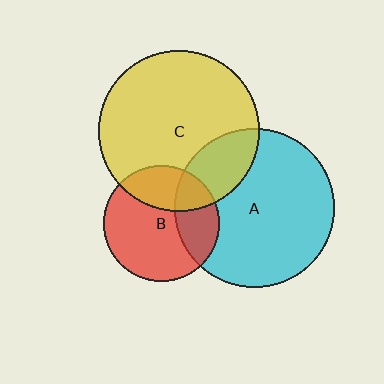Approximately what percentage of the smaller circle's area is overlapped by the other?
Approximately 30%.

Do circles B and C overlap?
Yes.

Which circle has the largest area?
Circle C (yellow).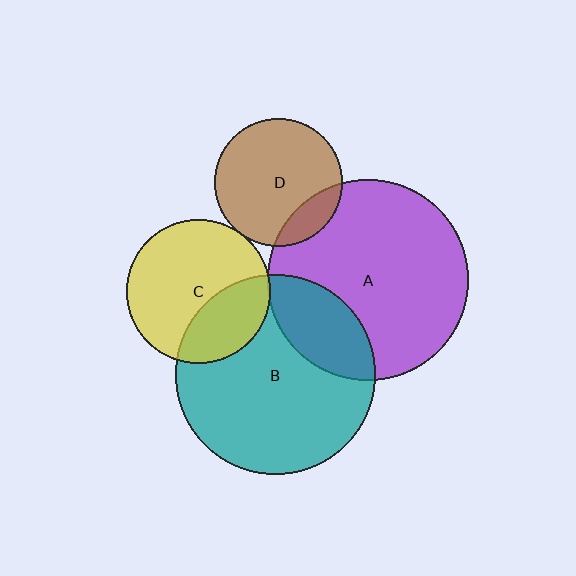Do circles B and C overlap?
Yes.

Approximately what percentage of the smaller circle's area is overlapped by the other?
Approximately 30%.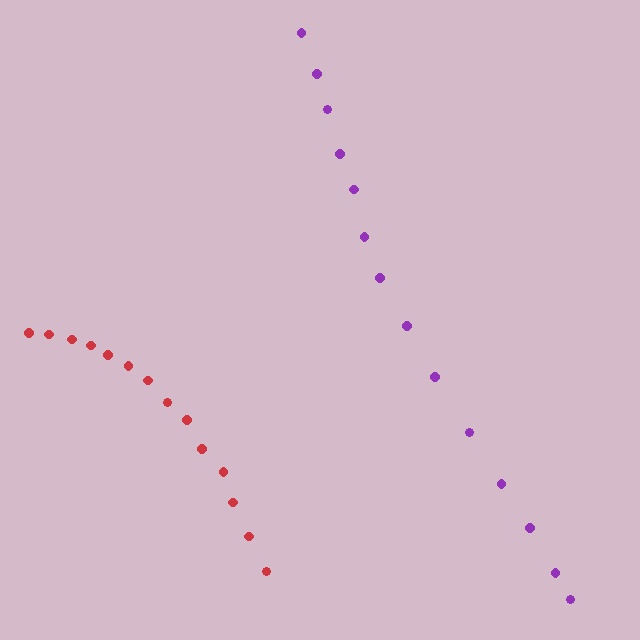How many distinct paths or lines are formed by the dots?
There are 2 distinct paths.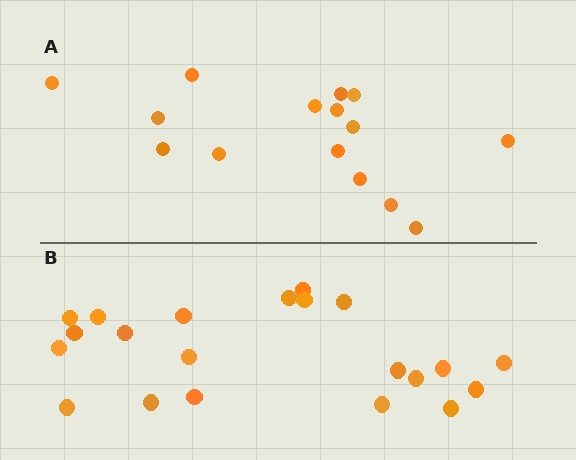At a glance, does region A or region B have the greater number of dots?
Region B (the bottom region) has more dots.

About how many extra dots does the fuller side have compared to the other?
Region B has about 6 more dots than region A.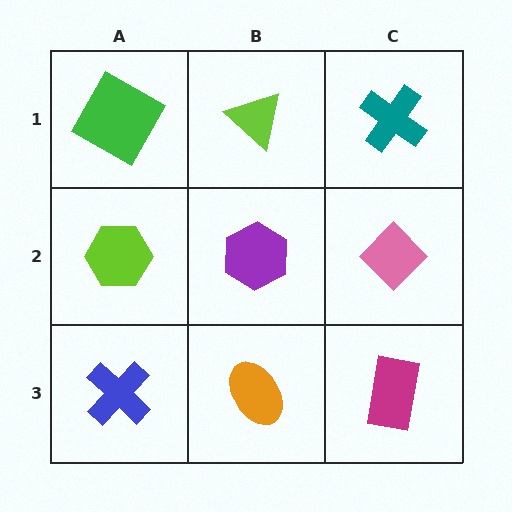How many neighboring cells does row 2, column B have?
4.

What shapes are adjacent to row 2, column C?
A teal cross (row 1, column C), a magenta rectangle (row 3, column C), a purple hexagon (row 2, column B).